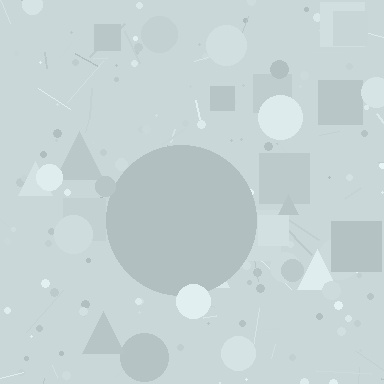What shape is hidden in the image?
A circle is hidden in the image.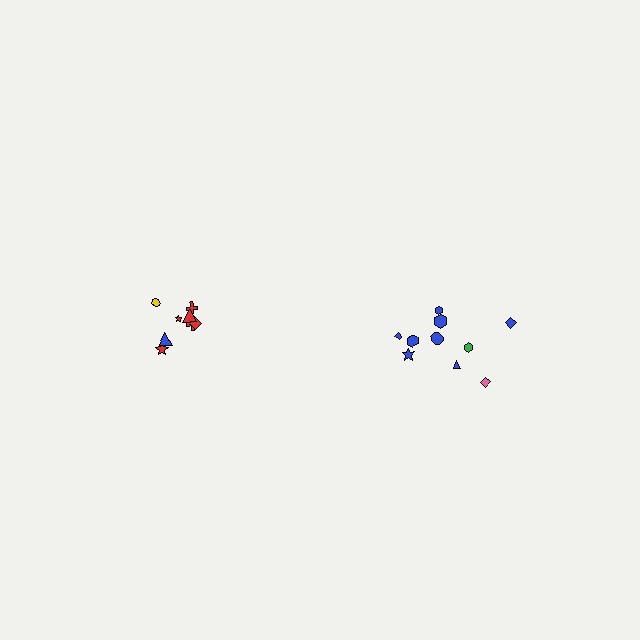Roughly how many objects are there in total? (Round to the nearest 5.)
Roughly 20 objects in total.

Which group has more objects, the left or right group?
The right group.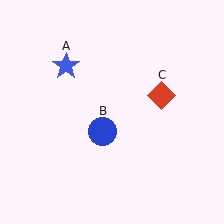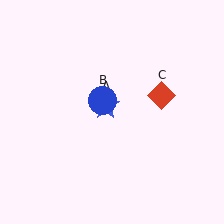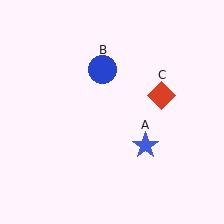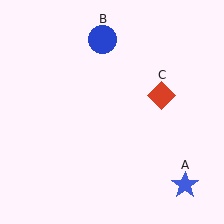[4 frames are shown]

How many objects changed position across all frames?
2 objects changed position: blue star (object A), blue circle (object B).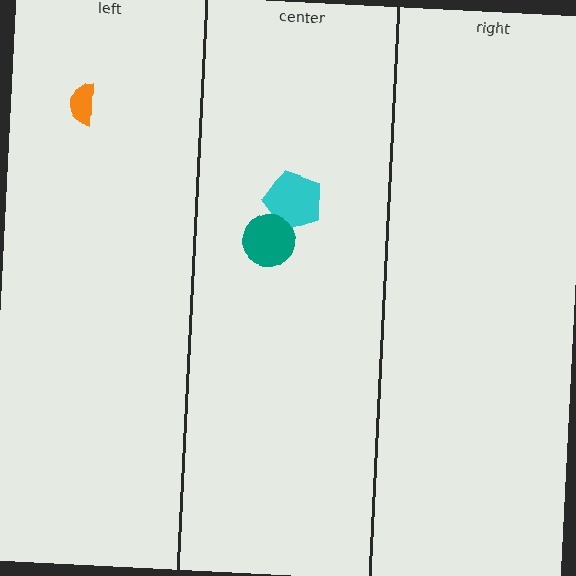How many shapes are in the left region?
1.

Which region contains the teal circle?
The center region.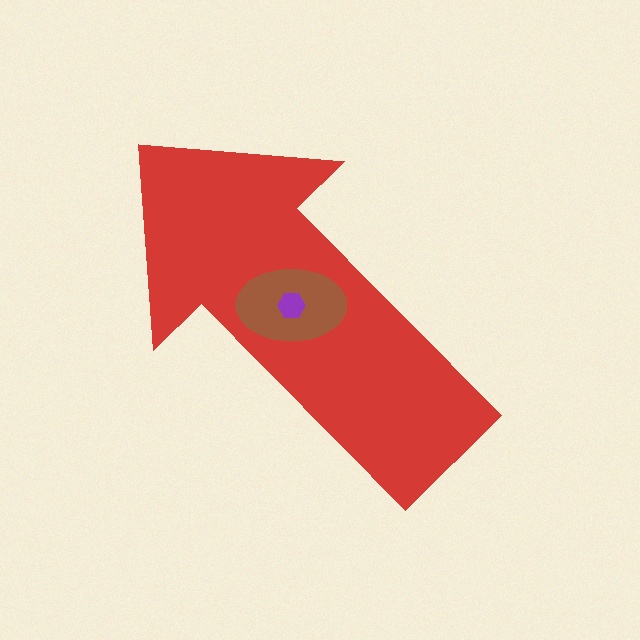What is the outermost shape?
The red arrow.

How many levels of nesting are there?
3.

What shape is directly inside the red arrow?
The brown ellipse.